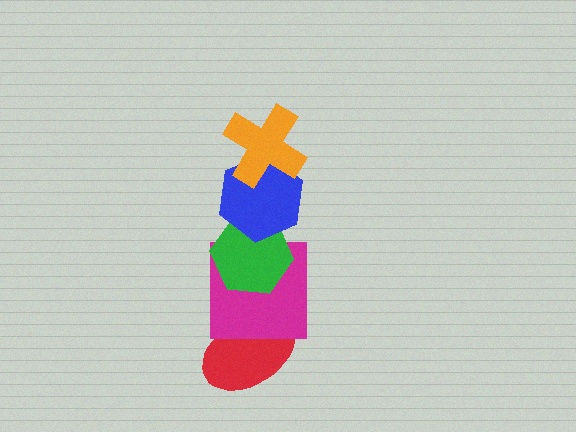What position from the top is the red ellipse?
The red ellipse is 5th from the top.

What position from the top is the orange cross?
The orange cross is 1st from the top.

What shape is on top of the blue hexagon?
The orange cross is on top of the blue hexagon.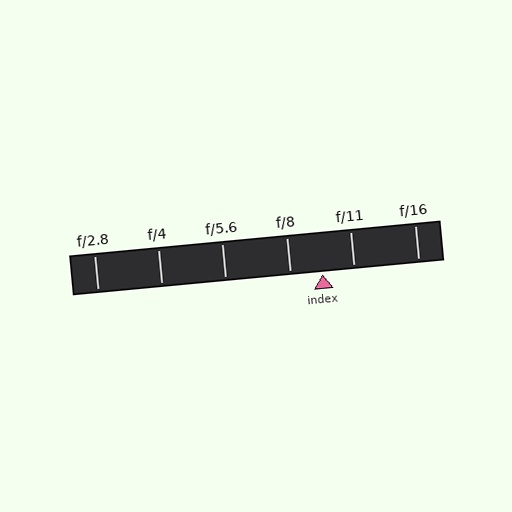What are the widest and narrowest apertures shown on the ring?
The widest aperture shown is f/2.8 and the narrowest is f/16.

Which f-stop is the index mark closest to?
The index mark is closest to f/11.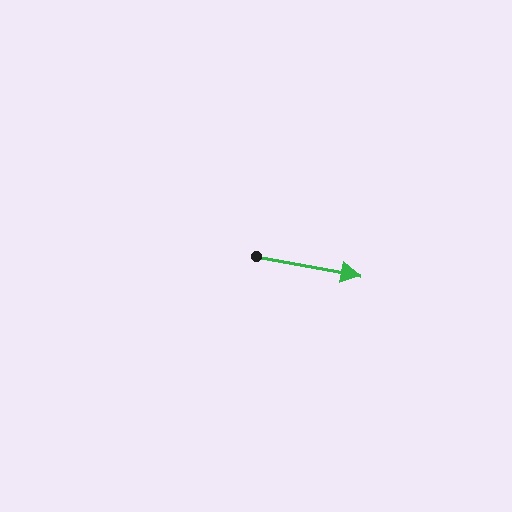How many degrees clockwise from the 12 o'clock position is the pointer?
Approximately 101 degrees.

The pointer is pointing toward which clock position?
Roughly 3 o'clock.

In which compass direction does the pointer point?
East.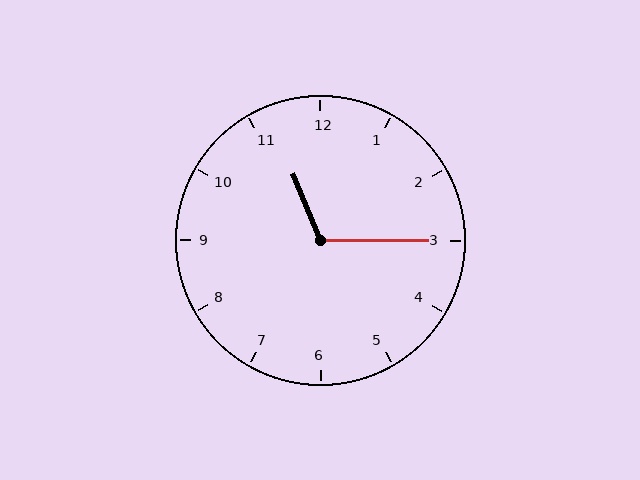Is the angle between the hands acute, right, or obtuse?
It is obtuse.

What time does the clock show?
11:15.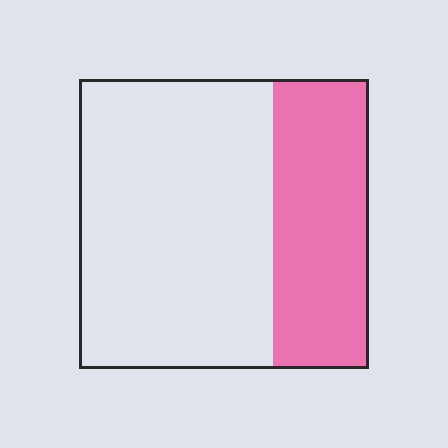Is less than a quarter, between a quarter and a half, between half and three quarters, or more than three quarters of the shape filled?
Between a quarter and a half.